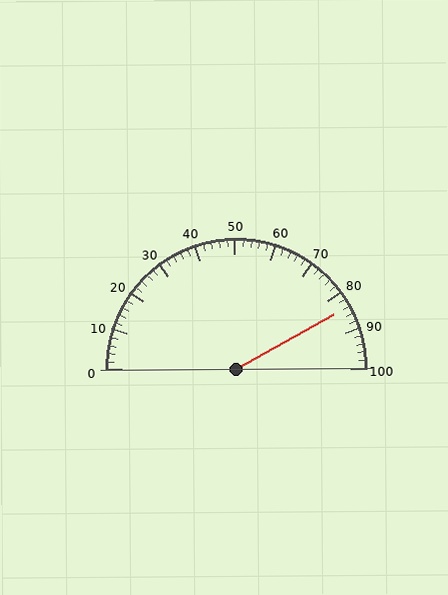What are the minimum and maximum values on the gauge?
The gauge ranges from 0 to 100.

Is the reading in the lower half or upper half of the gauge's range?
The reading is in the upper half of the range (0 to 100).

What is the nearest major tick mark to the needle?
The nearest major tick mark is 80.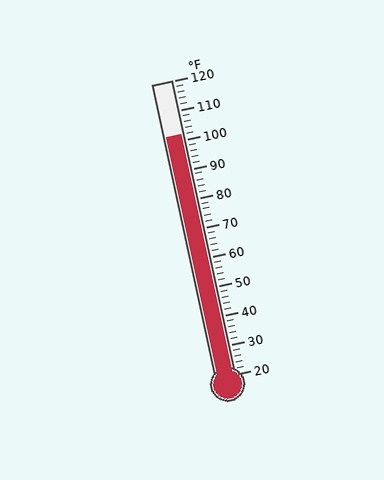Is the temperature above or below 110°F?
The temperature is below 110°F.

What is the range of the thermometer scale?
The thermometer scale ranges from 20°F to 120°F.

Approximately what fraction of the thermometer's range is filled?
The thermometer is filled to approximately 80% of its range.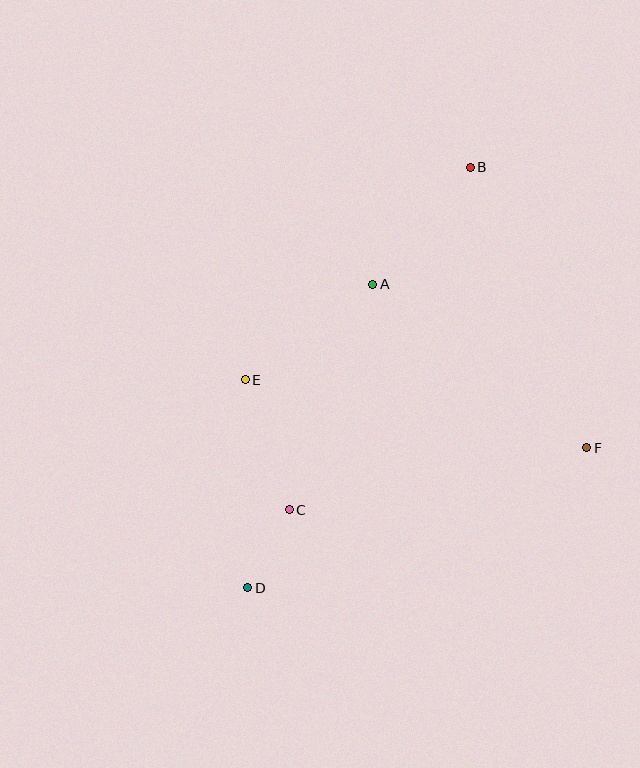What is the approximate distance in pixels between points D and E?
The distance between D and E is approximately 208 pixels.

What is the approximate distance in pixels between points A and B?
The distance between A and B is approximately 153 pixels.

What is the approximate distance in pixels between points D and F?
The distance between D and F is approximately 367 pixels.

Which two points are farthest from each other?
Points B and D are farthest from each other.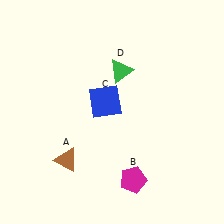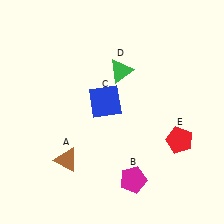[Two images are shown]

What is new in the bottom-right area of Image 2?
A red pentagon (E) was added in the bottom-right area of Image 2.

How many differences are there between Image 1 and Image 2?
There is 1 difference between the two images.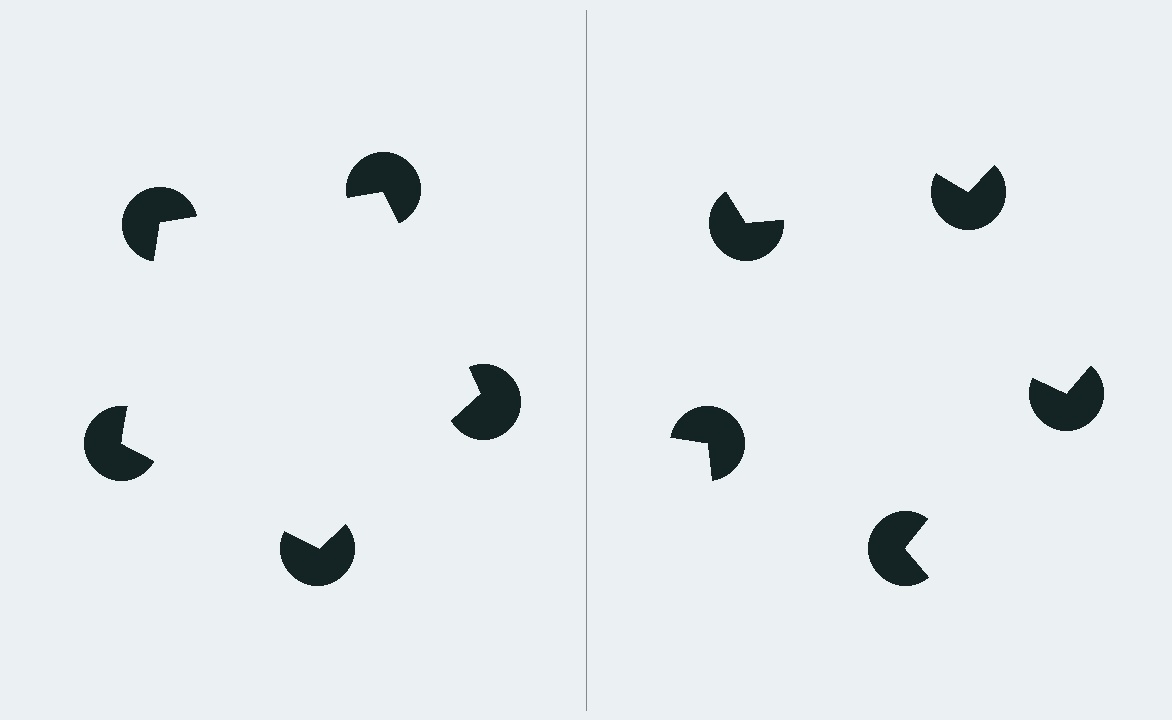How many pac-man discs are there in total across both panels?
10 — 5 on each side.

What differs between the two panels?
The pac-man discs are positioned identically on both sides; only the wedge orientations differ. On the left they align to a pentagon; on the right they are misaligned.